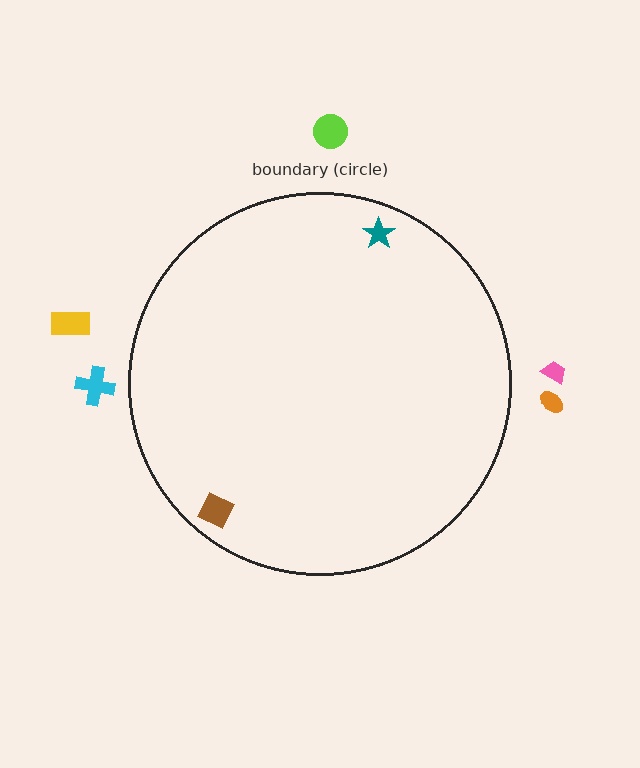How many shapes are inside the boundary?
2 inside, 5 outside.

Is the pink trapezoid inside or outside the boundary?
Outside.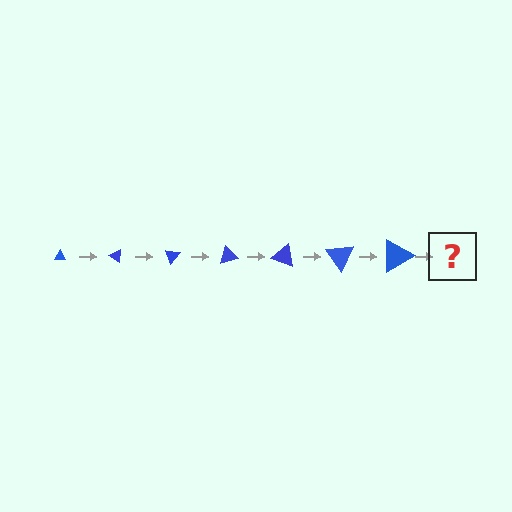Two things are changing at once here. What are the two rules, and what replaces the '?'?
The two rules are that the triangle grows larger each step and it rotates 35 degrees each step. The '?' should be a triangle, larger than the previous one and rotated 245 degrees from the start.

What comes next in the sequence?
The next element should be a triangle, larger than the previous one and rotated 245 degrees from the start.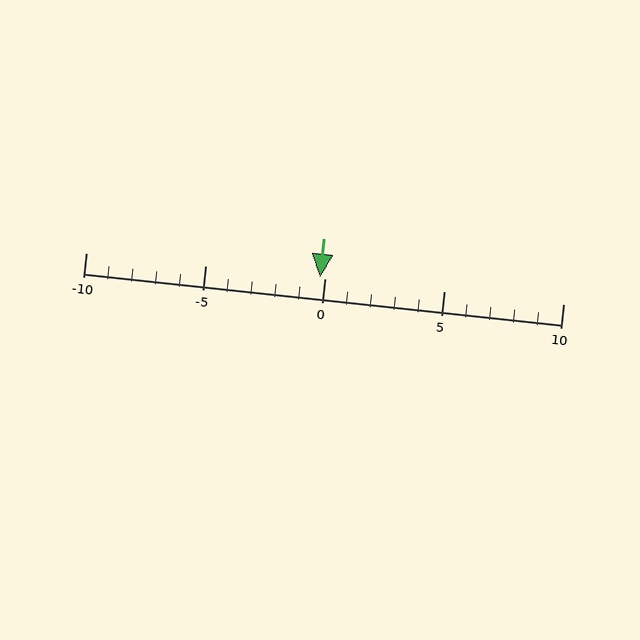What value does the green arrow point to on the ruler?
The green arrow points to approximately 0.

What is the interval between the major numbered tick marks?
The major tick marks are spaced 5 units apart.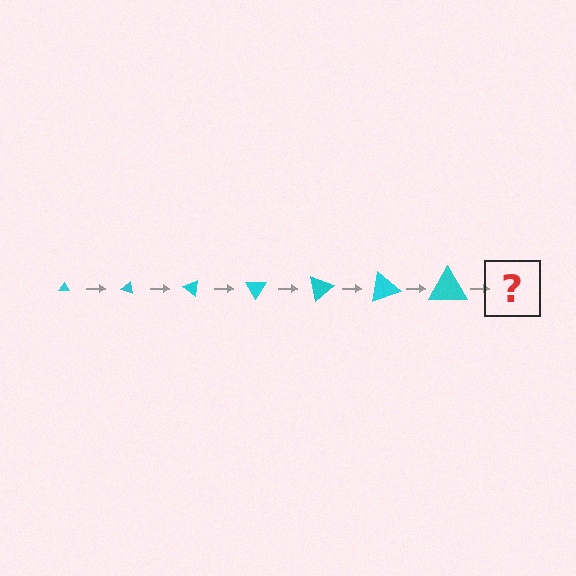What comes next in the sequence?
The next element should be a triangle, larger than the previous one and rotated 140 degrees from the start.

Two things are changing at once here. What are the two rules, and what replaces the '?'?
The two rules are that the triangle grows larger each step and it rotates 20 degrees each step. The '?' should be a triangle, larger than the previous one and rotated 140 degrees from the start.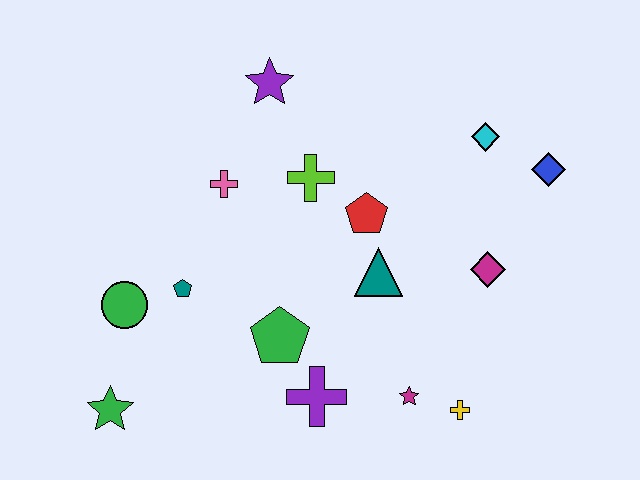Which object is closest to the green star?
The green circle is closest to the green star.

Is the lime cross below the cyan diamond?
Yes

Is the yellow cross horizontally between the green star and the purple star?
No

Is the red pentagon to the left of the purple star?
No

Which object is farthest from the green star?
The blue diamond is farthest from the green star.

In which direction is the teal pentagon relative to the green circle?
The teal pentagon is to the right of the green circle.